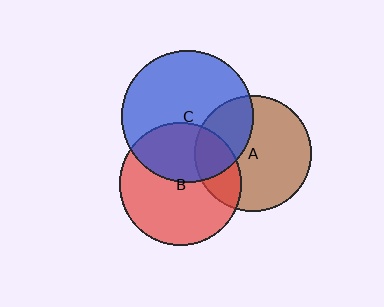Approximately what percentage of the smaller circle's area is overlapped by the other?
Approximately 40%.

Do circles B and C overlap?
Yes.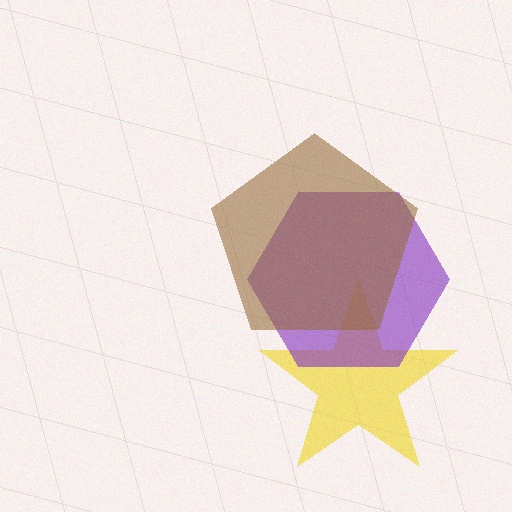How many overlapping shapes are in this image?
There are 3 overlapping shapes in the image.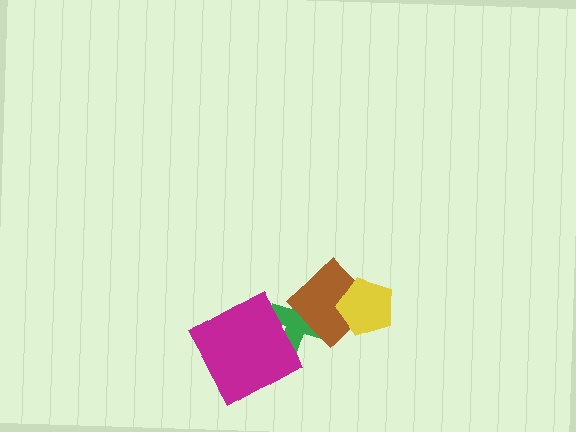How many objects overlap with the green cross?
2 objects overlap with the green cross.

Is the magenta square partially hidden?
No, no other shape covers it.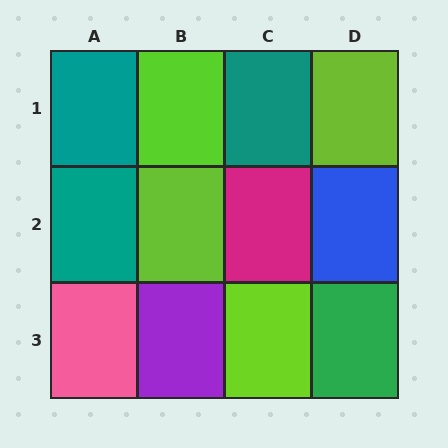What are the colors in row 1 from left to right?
Teal, lime, teal, lime.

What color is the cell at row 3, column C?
Lime.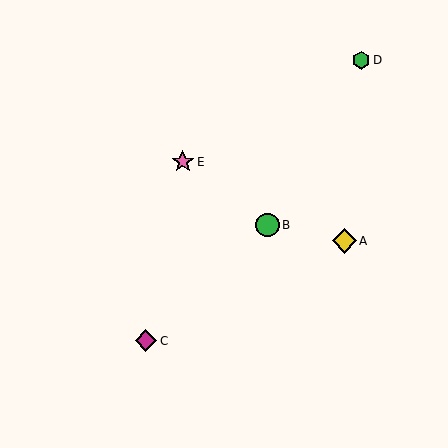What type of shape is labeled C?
Shape C is a magenta diamond.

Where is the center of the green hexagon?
The center of the green hexagon is at (361, 60).